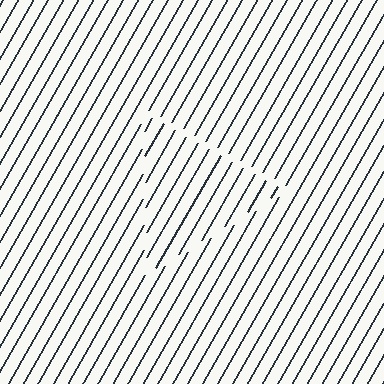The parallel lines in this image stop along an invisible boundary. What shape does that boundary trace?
An illusory triangle. The interior of the shape contains the same grating, shifted by half a period — the contour is defined by the phase discontinuity where line-ends from the inner and outer gratings abut.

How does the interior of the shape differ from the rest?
The interior of the shape contains the same grating, shifted by half a period — the contour is defined by the phase discontinuity where line-ends from the inner and outer gratings abut.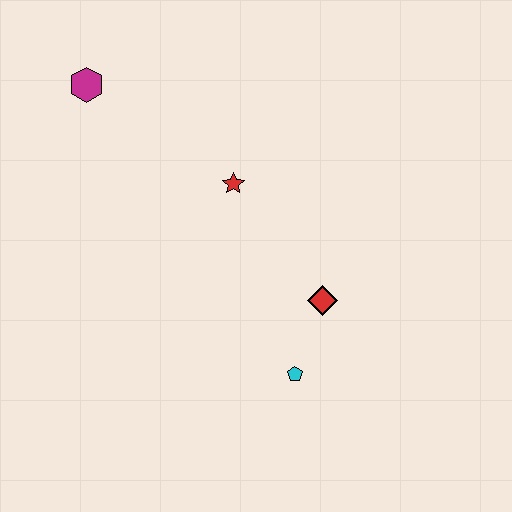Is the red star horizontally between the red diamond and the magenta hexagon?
Yes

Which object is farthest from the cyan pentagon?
The magenta hexagon is farthest from the cyan pentagon.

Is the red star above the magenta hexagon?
No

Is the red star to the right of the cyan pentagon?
No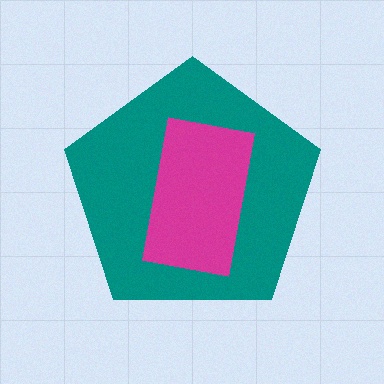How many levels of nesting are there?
2.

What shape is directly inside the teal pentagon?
The magenta rectangle.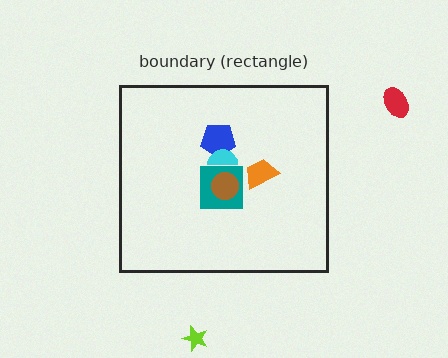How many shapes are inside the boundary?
5 inside, 2 outside.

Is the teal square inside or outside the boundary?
Inside.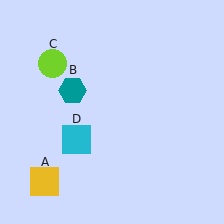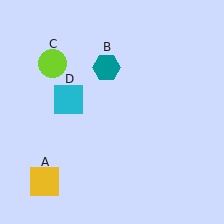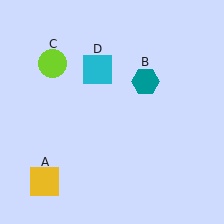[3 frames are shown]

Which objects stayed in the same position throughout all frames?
Yellow square (object A) and lime circle (object C) remained stationary.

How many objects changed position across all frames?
2 objects changed position: teal hexagon (object B), cyan square (object D).